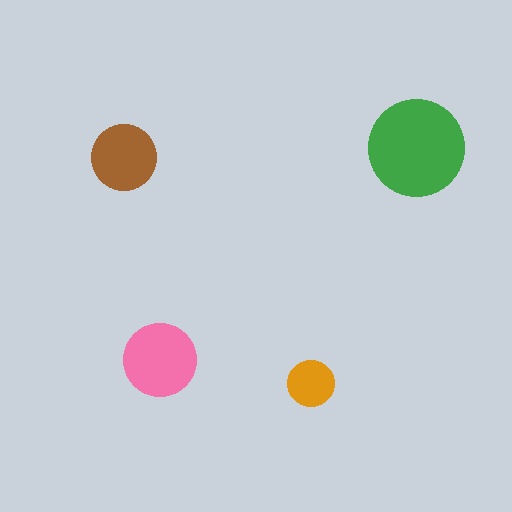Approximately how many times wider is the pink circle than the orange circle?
About 1.5 times wider.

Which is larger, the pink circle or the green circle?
The green one.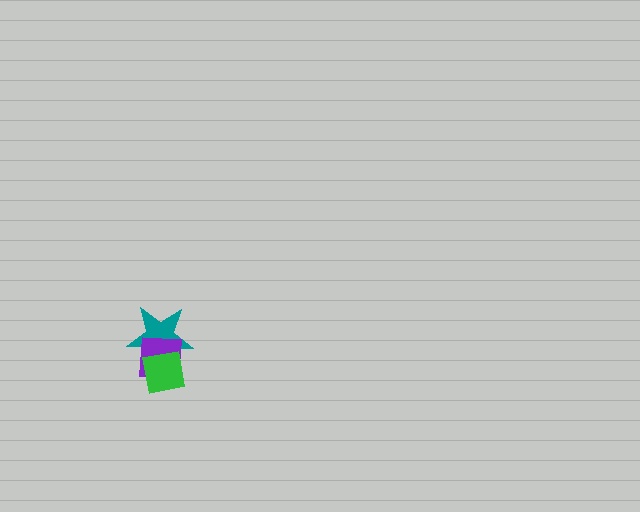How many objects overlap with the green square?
2 objects overlap with the green square.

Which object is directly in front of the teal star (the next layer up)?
The purple square is directly in front of the teal star.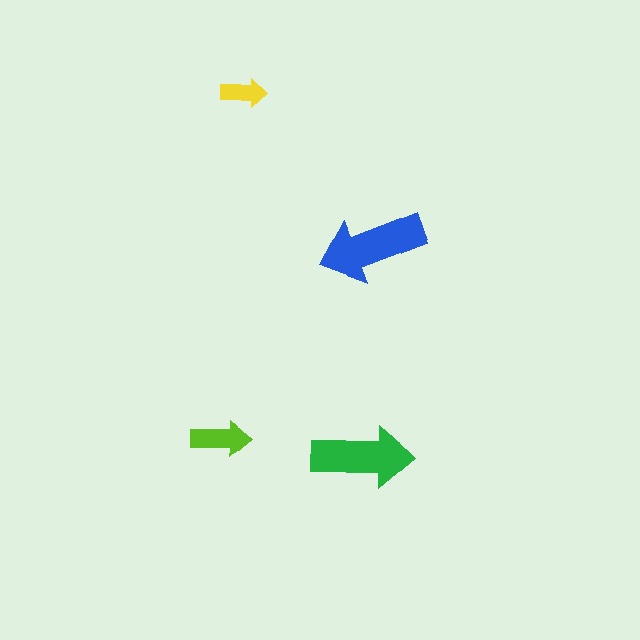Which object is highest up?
The yellow arrow is topmost.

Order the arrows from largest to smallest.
the blue one, the green one, the lime one, the yellow one.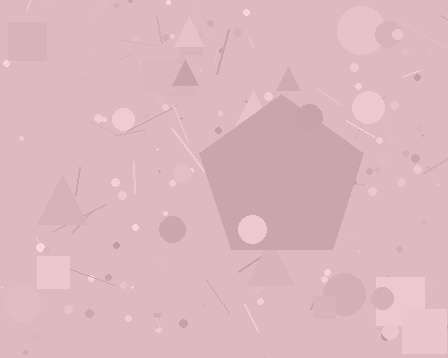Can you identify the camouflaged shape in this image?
The camouflaged shape is a pentagon.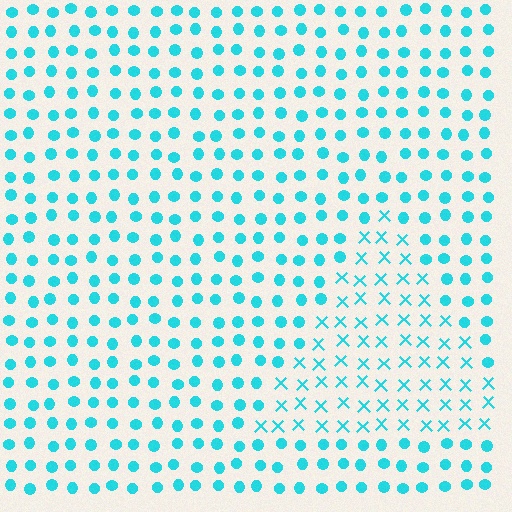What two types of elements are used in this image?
The image uses X marks inside the triangle region and circles outside it.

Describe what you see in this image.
The image is filled with small cyan elements arranged in a uniform grid. A triangle-shaped region contains X marks, while the surrounding area contains circles. The boundary is defined purely by the change in element shape.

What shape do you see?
I see a triangle.